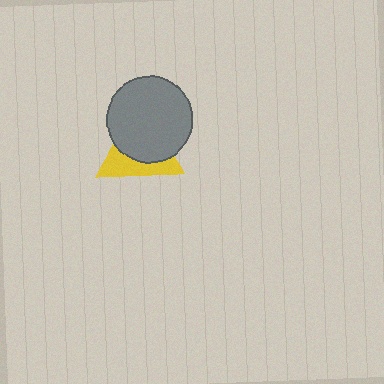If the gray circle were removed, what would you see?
You would see the complete yellow triangle.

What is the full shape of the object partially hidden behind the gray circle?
The partially hidden object is a yellow triangle.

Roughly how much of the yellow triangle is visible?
A small part of it is visible (roughly 40%).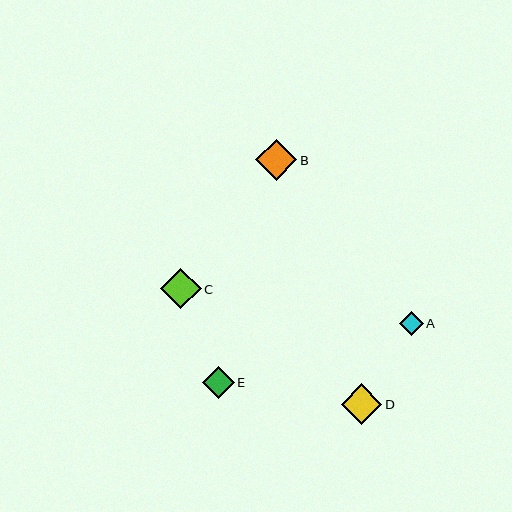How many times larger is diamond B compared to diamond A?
Diamond B is approximately 1.7 times the size of diamond A.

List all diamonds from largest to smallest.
From largest to smallest: B, C, D, E, A.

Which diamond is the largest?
Diamond B is the largest with a size of approximately 41 pixels.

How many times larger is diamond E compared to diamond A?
Diamond E is approximately 1.4 times the size of diamond A.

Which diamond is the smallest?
Diamond A is the smallest with a size of approximately 23 pixels.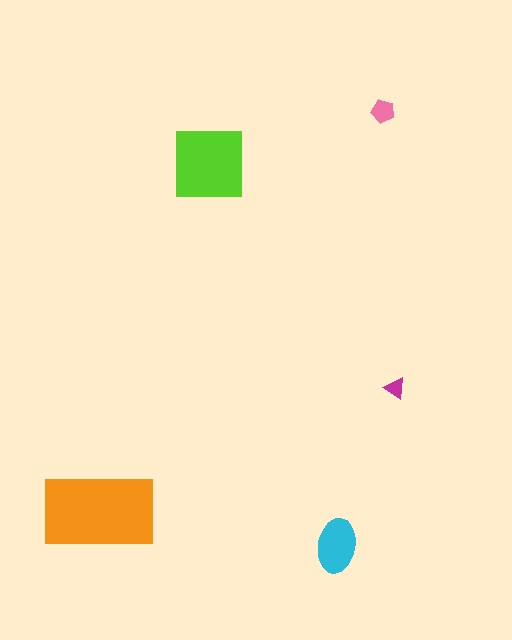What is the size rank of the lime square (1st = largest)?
2nd.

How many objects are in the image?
There are 5 objects in the image.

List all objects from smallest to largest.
The magenta triangle, the pink pentagon, the cyan ellipse, the lime square, the orange rectangle.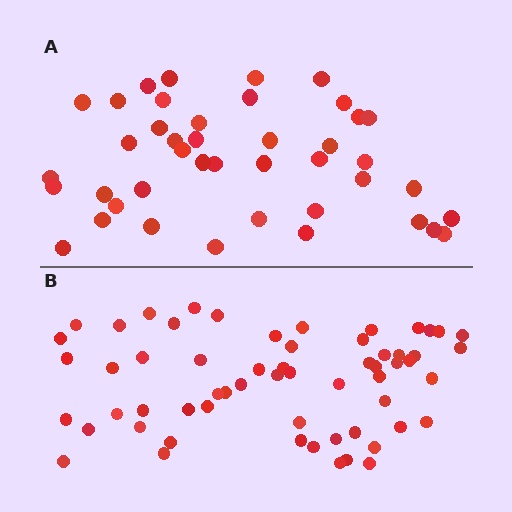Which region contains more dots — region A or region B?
Region B (the bottom region) has more dots.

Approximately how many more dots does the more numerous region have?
Region B has approximately 20 more dots than region A.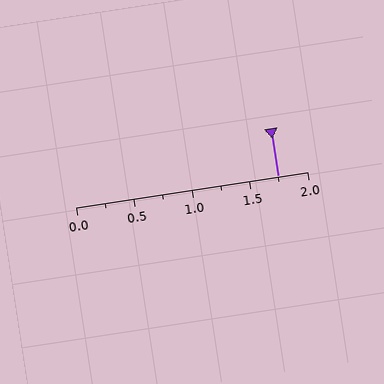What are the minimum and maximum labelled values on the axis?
The axis runs from 0.0 to 2.0.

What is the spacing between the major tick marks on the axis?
The major ticks are spaced 0.5 apart.